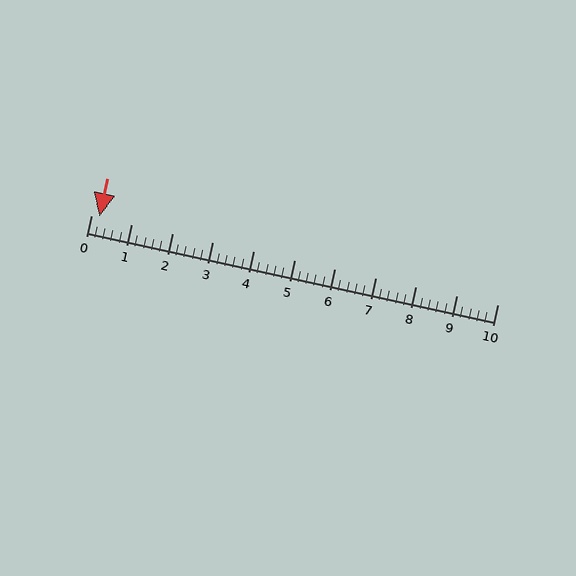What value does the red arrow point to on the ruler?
The red arrow points to approximately 0.2.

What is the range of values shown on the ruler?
The ruler shows values from 0 to 10.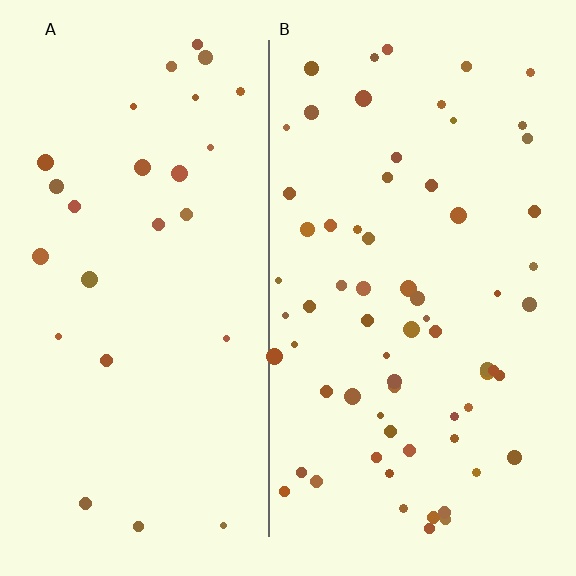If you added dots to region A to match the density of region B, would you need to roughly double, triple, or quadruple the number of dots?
Approximately triple.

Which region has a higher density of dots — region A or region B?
B (the right).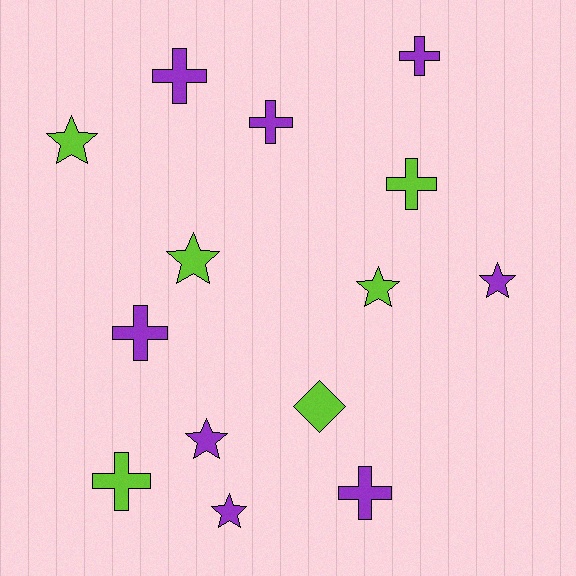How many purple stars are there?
There are 3 purple stars.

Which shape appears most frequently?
Cross, with 7 objects.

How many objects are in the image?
There are 14 objects.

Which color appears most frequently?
Purple, with 8 objects.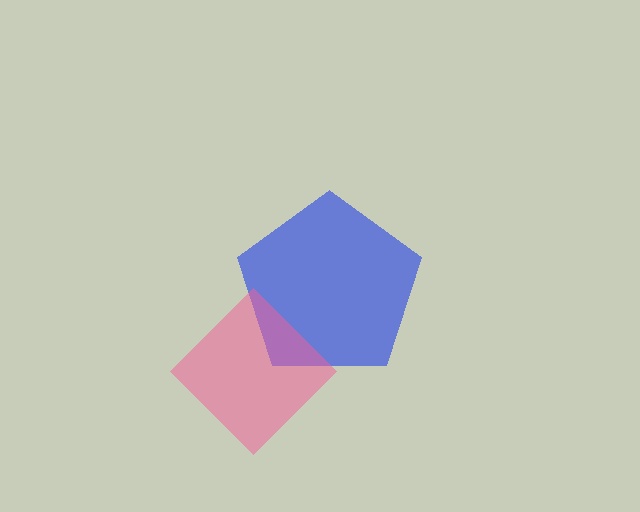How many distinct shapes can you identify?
There are 2 distinct shapes: a blue pentagon, a pink diamond.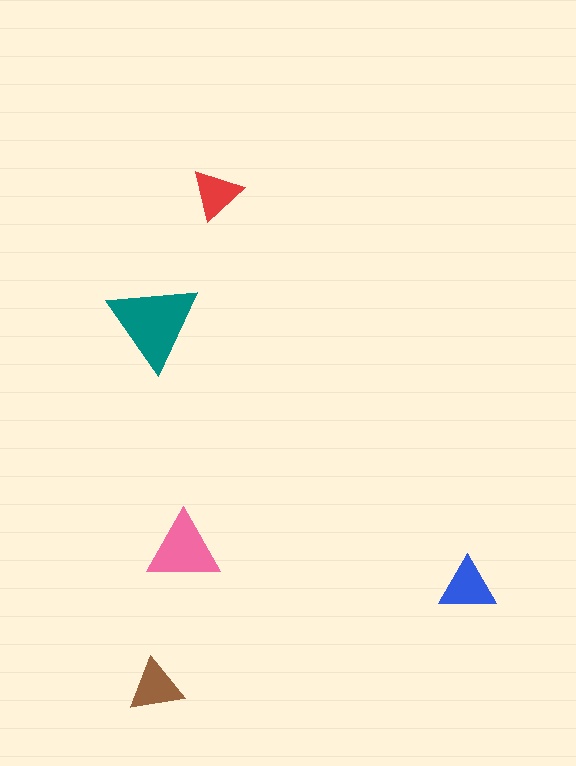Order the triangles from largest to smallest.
the teal one, the pink one, the blue one, the brown one, the red one.